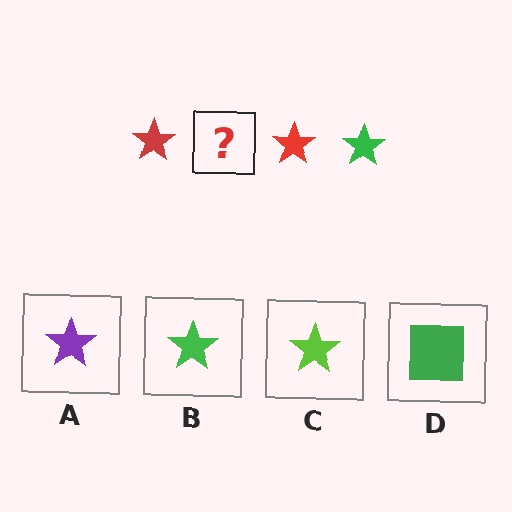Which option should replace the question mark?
Option B.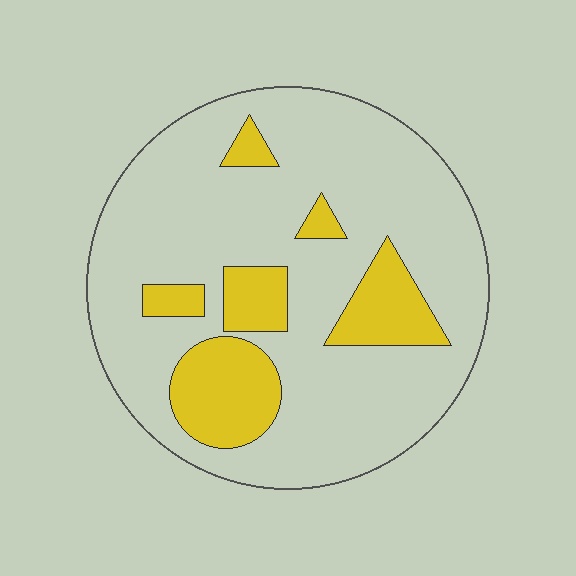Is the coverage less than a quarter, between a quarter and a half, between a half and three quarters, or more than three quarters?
Less than a quarter.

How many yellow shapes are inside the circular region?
6.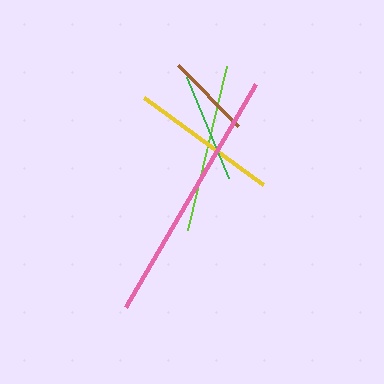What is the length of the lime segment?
The lime segment is approximately 169 pixels long.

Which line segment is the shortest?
The brown line is the shortest at approximately 86 pixels.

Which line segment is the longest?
The pink line is the longest at approximately 258 pixels.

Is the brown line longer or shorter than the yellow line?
The yellow line is longer than the brown line.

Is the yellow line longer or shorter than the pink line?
The pink line is longer than the yellow line.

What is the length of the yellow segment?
The yellow segment is approximately 147 pixels long.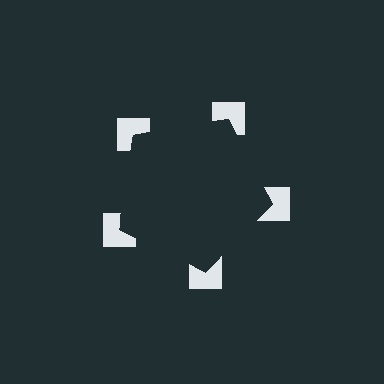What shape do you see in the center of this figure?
An illusory pentagon — its edges are inferred from the aligned wedge cuts in the notched squares, not physically drawn.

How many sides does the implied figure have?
5 sides.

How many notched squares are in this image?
There are 5 — one at each vertex of the illusory pentagon.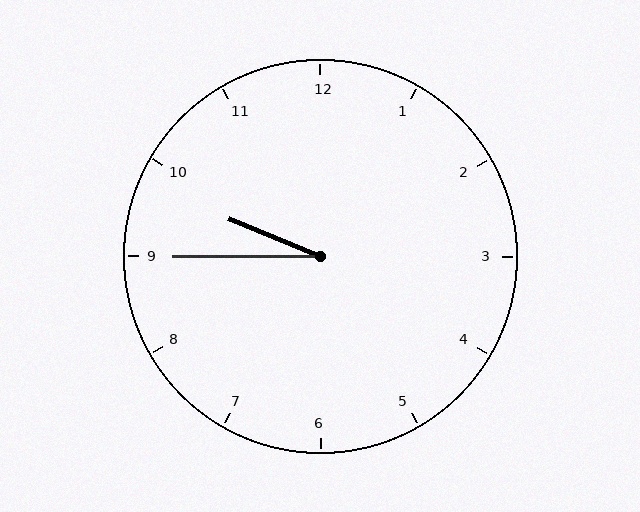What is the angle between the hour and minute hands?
Approximately 22 degrees.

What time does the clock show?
9:45.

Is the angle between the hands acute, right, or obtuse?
It is acute.